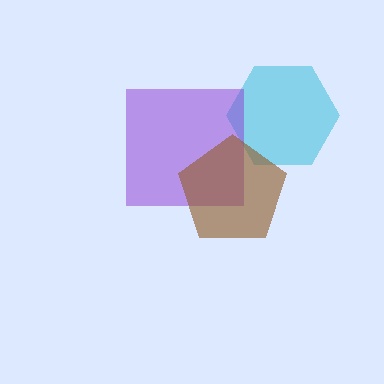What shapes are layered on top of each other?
The layered shapes are: a cyan hexagon, a purple square, a brown pentagon.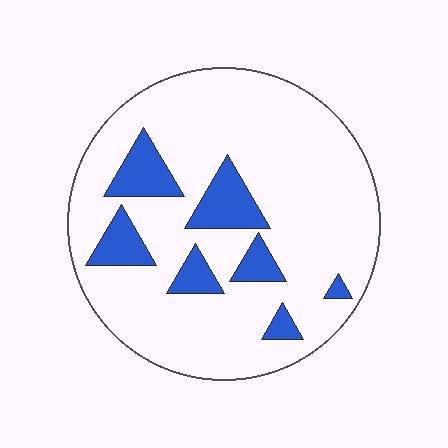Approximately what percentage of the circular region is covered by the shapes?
Approximately 15%.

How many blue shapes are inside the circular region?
7.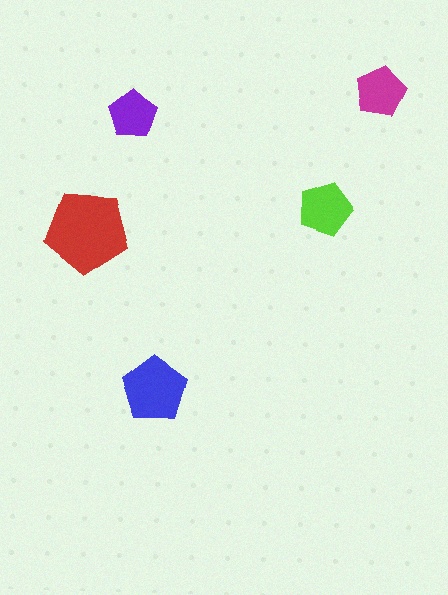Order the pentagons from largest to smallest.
the red one, the blue one, the lime one, the magenta one, the purple one.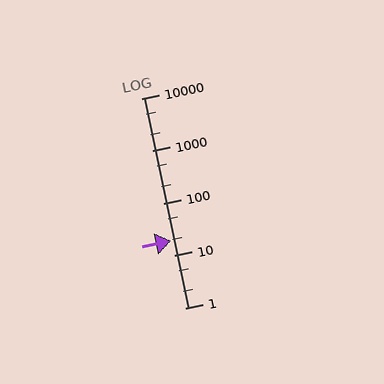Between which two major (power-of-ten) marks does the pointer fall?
The pointer is between 10 and 100.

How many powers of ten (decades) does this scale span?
The scale spans 4 decades, from 1 to 10000.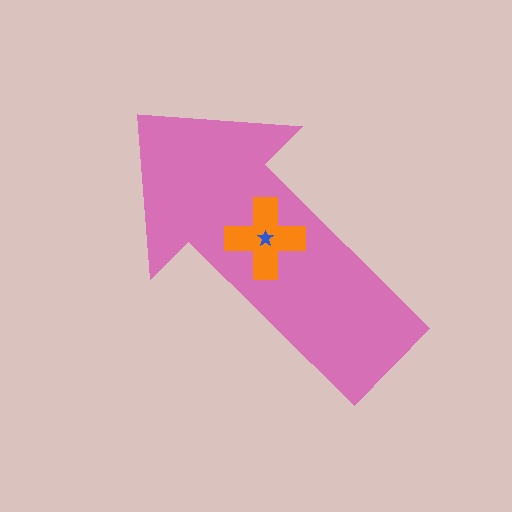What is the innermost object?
The blue star.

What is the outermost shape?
The pink arrow.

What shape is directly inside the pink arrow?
The orange cross.